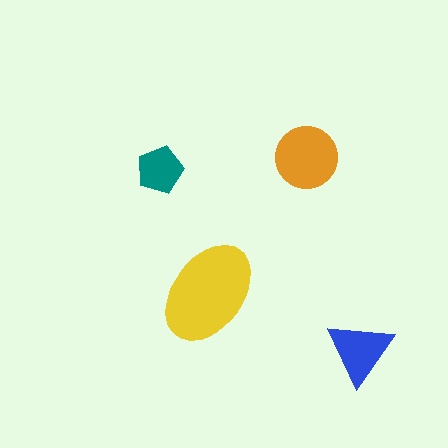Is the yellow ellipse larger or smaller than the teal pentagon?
Larger.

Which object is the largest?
The yellow ellipse.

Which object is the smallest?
The teal pentagon.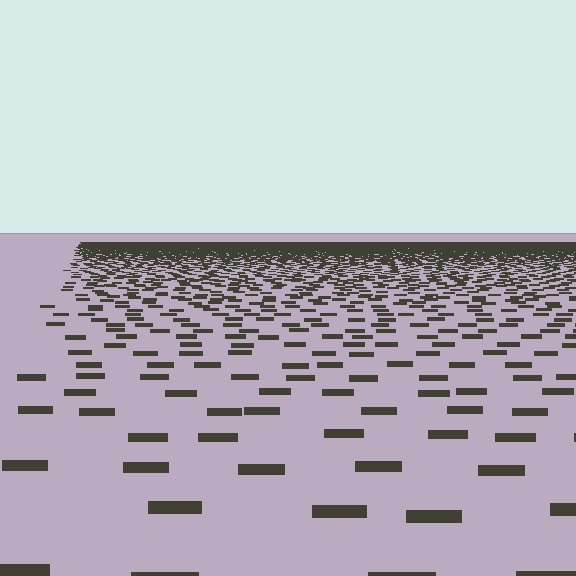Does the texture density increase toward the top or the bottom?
Density increases toward the top.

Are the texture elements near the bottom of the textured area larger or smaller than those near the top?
Larger. Near the bottom, elements are closer to the viewer and appear at a bigger on-screen size.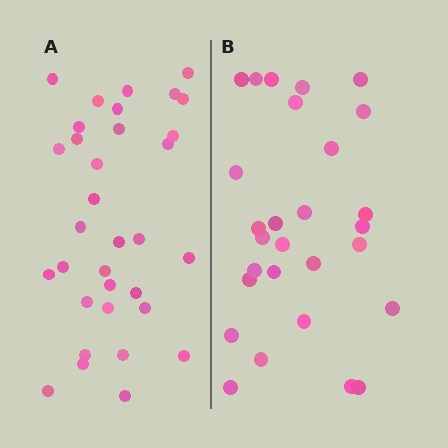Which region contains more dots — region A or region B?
Region A (the left region) has more dots.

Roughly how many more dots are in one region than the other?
Region A has about 5 more dots than region B.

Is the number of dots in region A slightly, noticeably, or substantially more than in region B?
Region A has only slightly more — the two regions are fairly close. The ratio is roughly 1.2 to 1.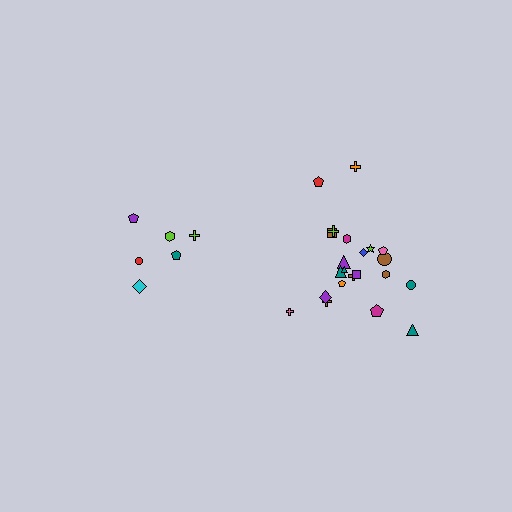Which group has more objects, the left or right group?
The right group.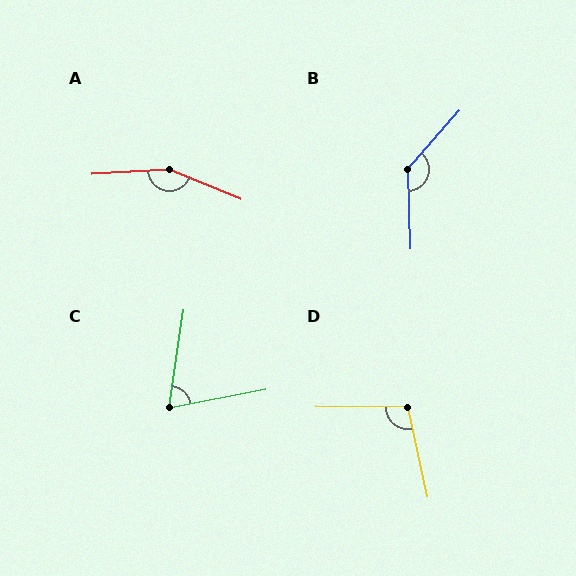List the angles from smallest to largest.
C (71°), D (102°), B (137°), A (154°).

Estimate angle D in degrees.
Approximately 102 degrees.